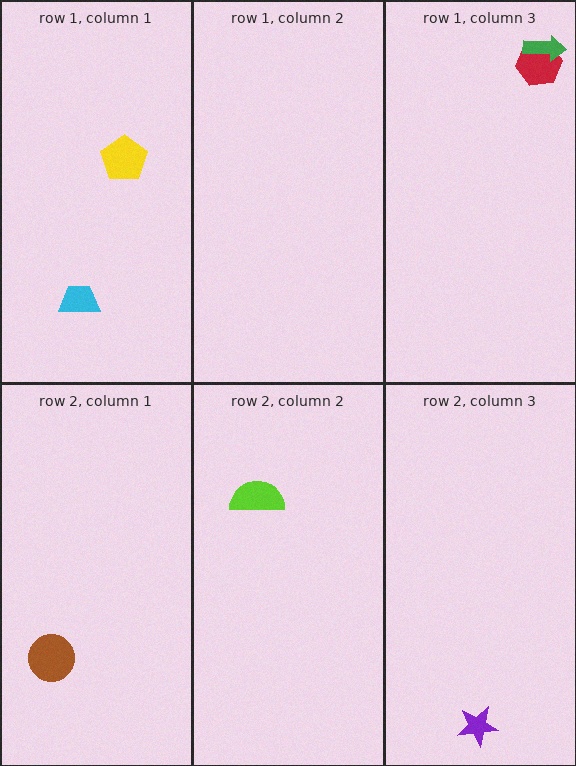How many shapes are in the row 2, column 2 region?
1.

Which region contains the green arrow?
The row 1, column 3 region.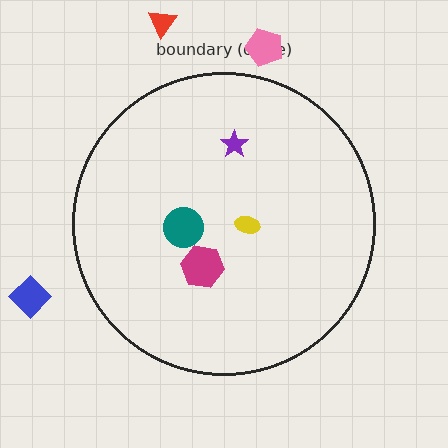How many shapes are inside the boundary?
4 inside, 3 outside.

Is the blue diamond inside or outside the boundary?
Outside.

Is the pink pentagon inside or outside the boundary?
Outside.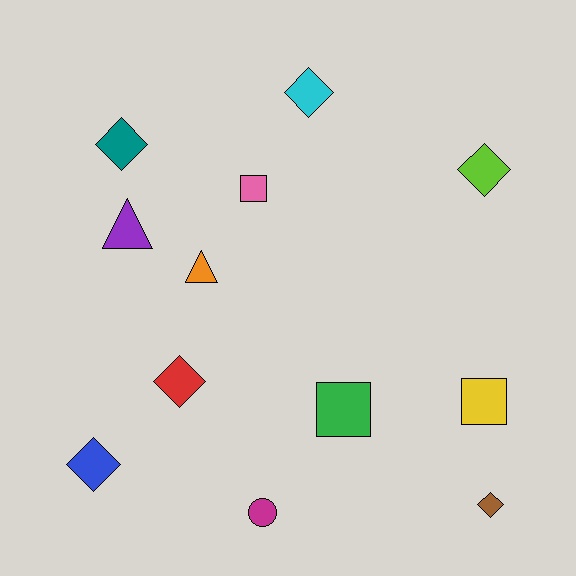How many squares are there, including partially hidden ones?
There are 3 squares.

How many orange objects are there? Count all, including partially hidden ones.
There is 1 orange object.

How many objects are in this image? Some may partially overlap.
There are 12 objects.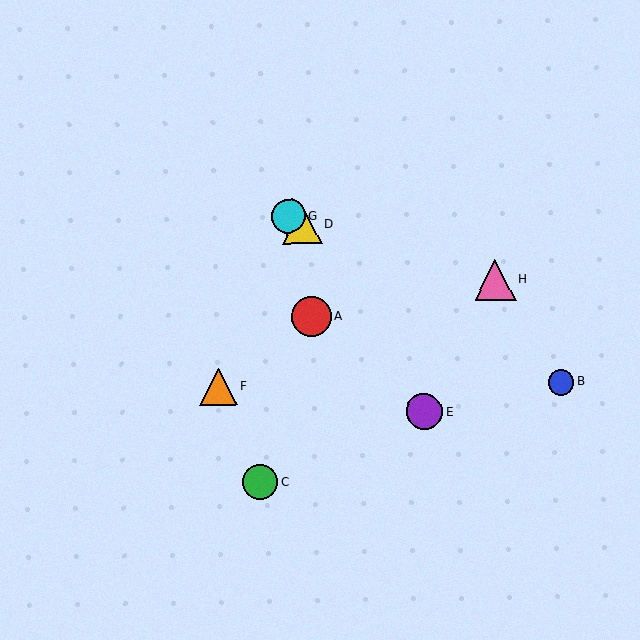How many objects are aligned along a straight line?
3 objects (B, D, G) are aligned along a straight line.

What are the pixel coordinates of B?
Object B is at (561, 382).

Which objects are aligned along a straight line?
Objects B, D, G are aligned along a straight line.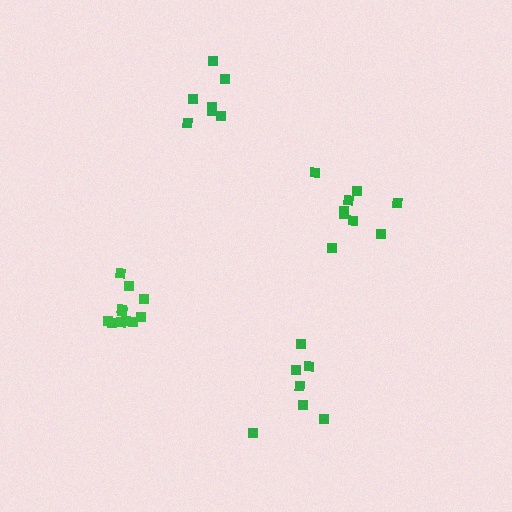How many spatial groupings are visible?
There are 4 spatial groupings.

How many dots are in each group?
Group 1: 7 dots, Group 2: 7 dots, Group 3: 9 dots, Group 4: 11 dots (34 total).